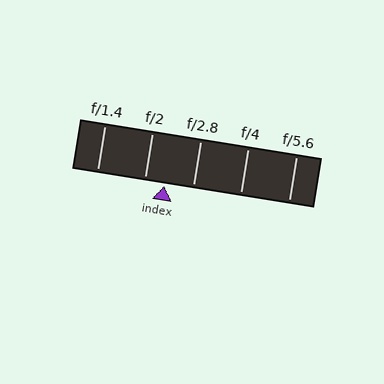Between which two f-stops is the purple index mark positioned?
The index mark is between f/2 and f/2.8.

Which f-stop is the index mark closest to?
The index mark is closest to f/2.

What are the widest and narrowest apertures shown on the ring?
The widest aperture shown is f/1.4 and the narrowest is f/5.6.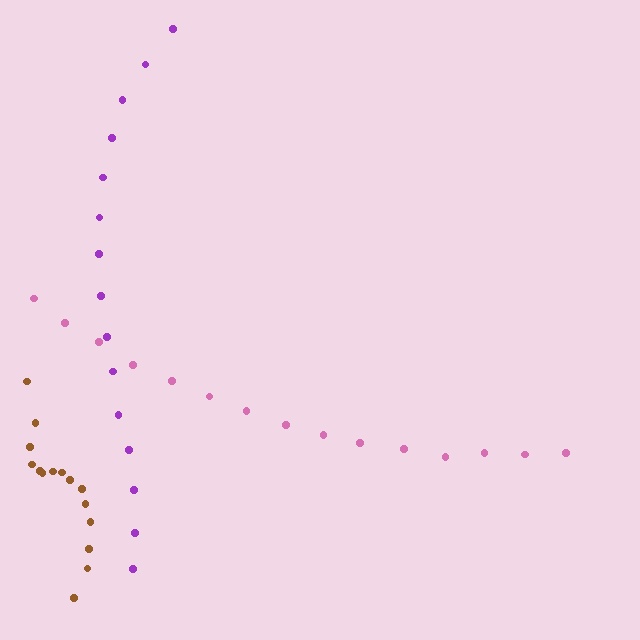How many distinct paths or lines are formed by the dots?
There are 3 distinct paths.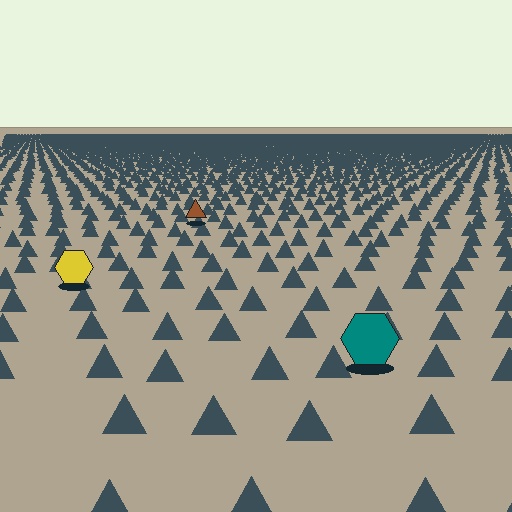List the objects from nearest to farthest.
From nearest to farthest: the teal hexagon, the yellow hexagon, the brown triangle.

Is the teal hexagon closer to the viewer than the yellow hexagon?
Yes. The teal hexagon is closer — you can tell from the texture gradient: the ground texture is coarser near it.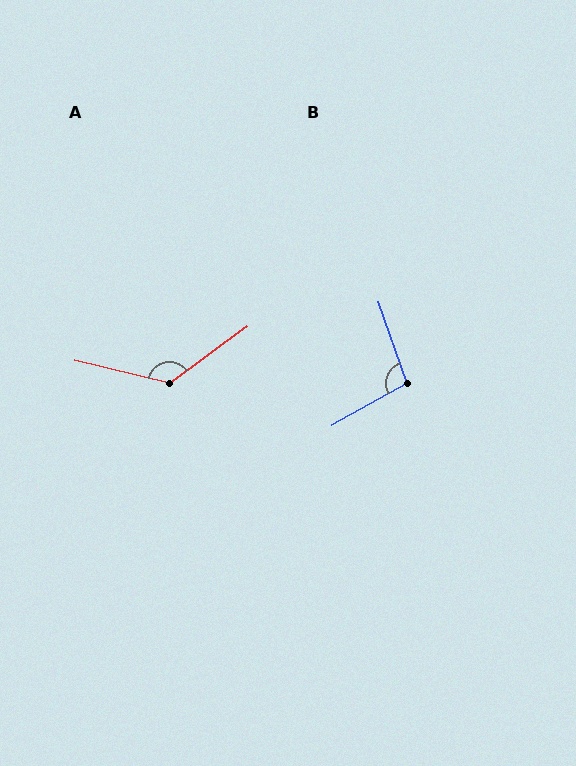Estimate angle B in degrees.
Approximately 100 degrees.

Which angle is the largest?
A, at approximately 131 degrees.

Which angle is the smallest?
B, at approximately 100 degrees.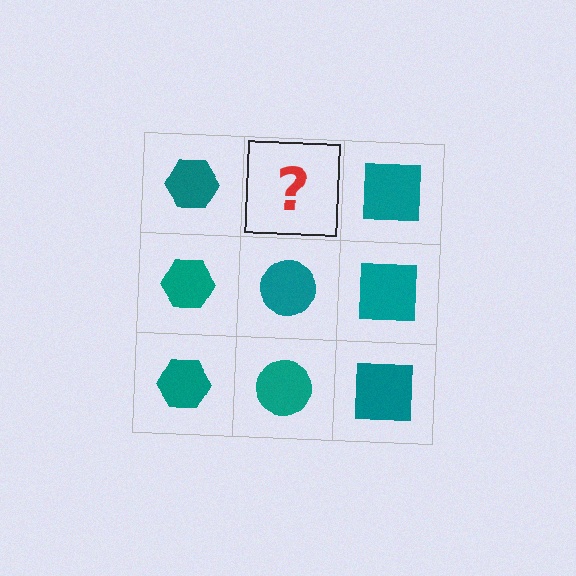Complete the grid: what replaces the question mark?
The question mark should be replaced with a teal circle.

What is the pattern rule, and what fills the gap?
The rule is that each column has a consistent shape. The gap should be filled with a teal circle.